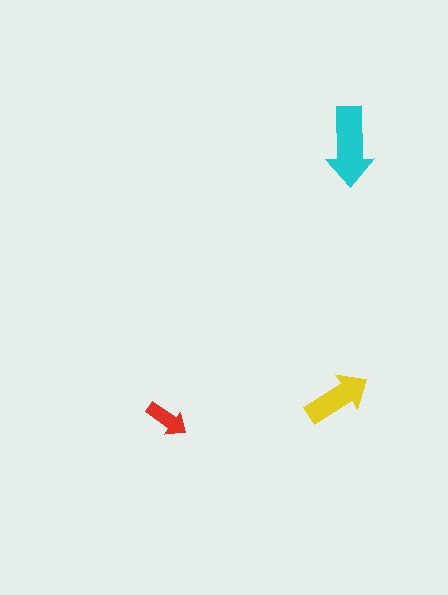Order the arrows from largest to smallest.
the cyan one, the yellow one, the red one.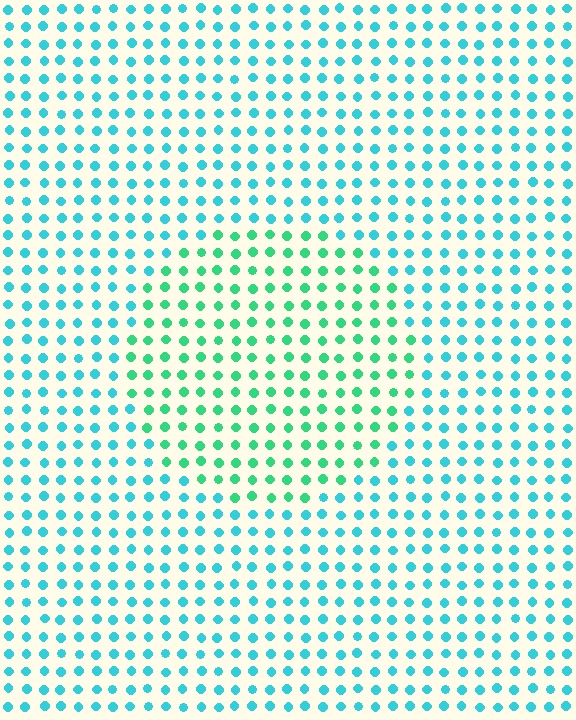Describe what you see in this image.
The image is filled with small cyan elements in a uniform arrangement. A circle-shaped region is visible where the elements are tinted to a slightly different hue, forming a subtle color boundary.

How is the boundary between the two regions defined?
The boundary is defined purely by a slight shift in hue (about 36 degrees). Spacing, size, and orientation are identical on both sides.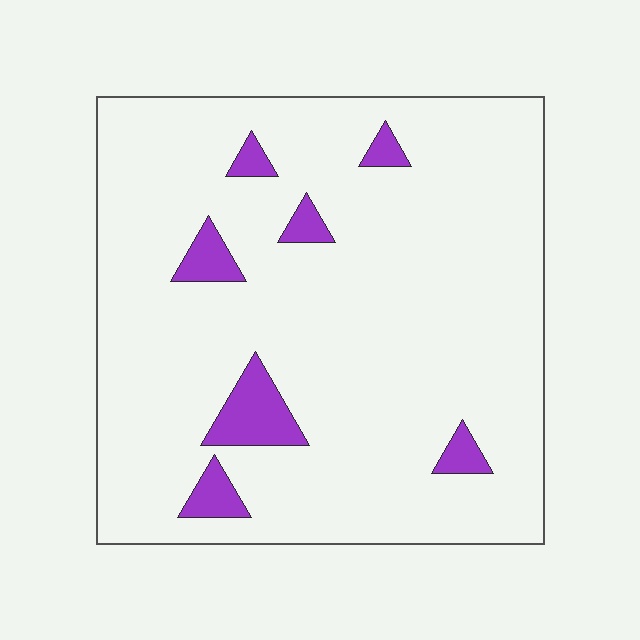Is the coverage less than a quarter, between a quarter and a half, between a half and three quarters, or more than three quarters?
Less than a quarter.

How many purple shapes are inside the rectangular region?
7.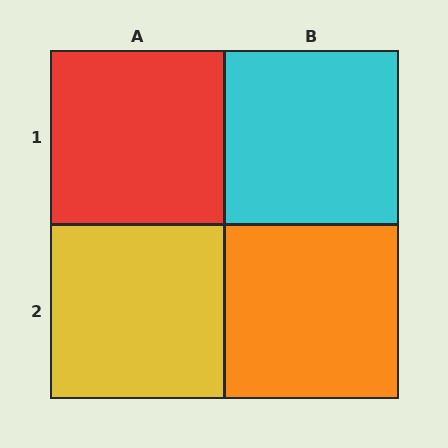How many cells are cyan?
1 cell is cyan.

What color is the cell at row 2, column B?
Orange.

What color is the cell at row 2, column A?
Yellow.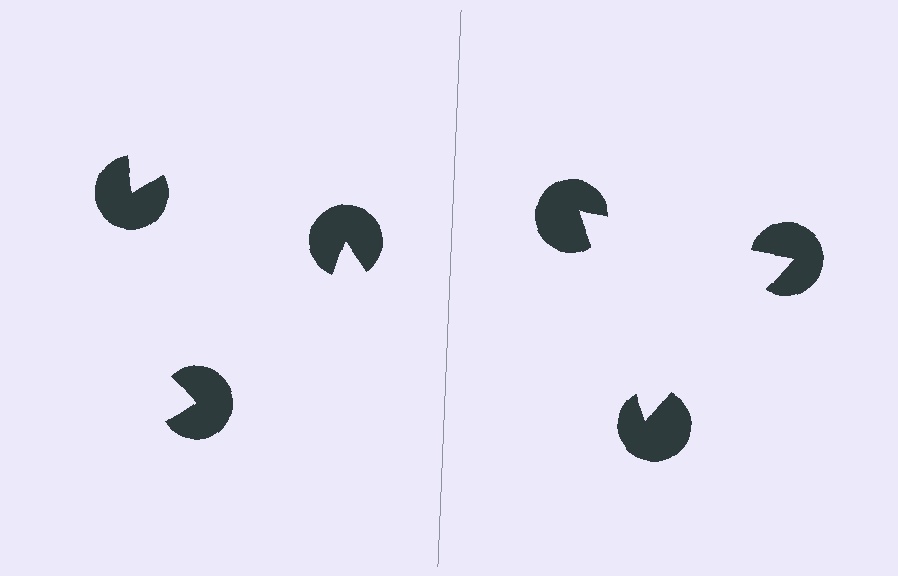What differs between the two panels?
The pac-man discs are positioned identically on both sides; only the wedge orientations differ. On the right they align to a triangle; on the left they are misaligned.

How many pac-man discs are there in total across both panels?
6 — 3 on each side.